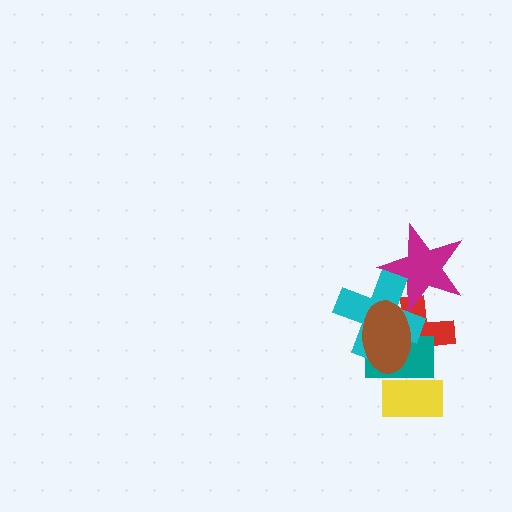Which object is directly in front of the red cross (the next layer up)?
The magenta star is directly in front of the red cross.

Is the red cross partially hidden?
Yes, it is partially covered by another shape.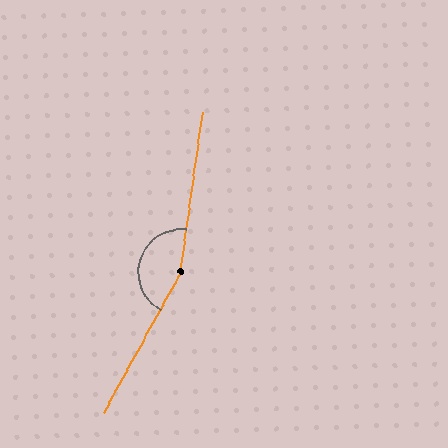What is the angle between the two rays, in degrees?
Approximately 159 degrees.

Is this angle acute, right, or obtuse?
It is obtuse.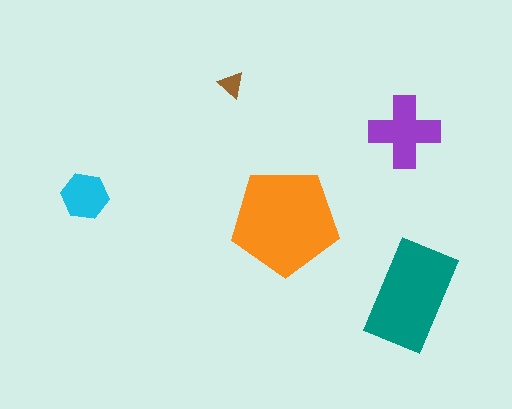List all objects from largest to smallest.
The orange pentagon, the teal rectangle, the purple cross, the cyan hexagon, the brown triangle.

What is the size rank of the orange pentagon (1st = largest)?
1st.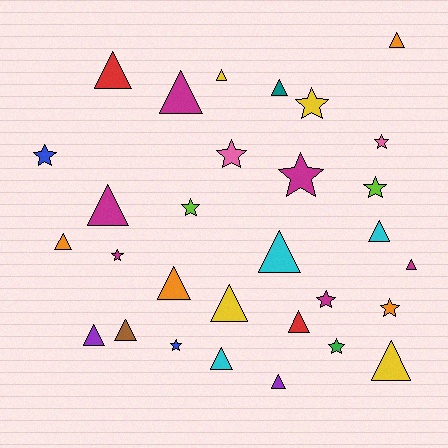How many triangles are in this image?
There are 18 triangles.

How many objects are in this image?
There are 30 objects.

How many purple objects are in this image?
There are 2 purple objects.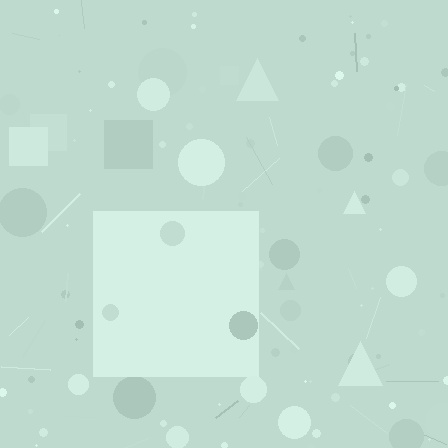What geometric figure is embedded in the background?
A square is embedded in the background.